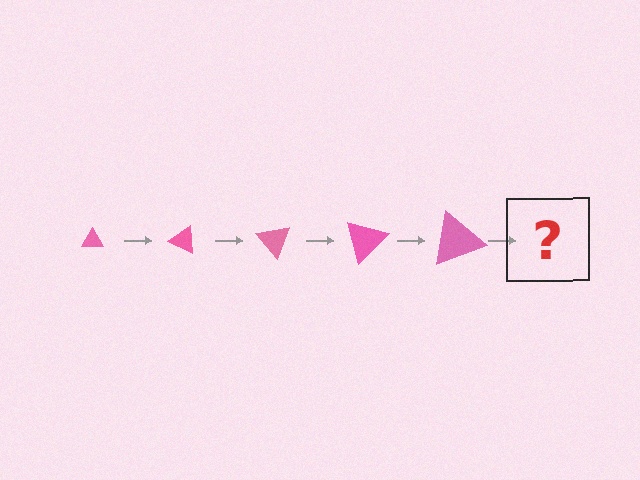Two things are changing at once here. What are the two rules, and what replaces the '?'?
The two rules are that the triangle grows larger each step and it rotates 25 degrees each step. The '?' should be a triangle, larger than the previous one and rotated 125 degrees from the start.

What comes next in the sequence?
The next element should be a triangle, larger than the previous one and rotated 125 degrees from the start.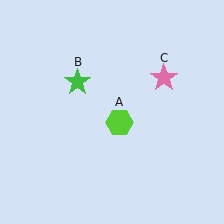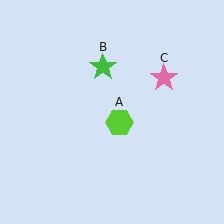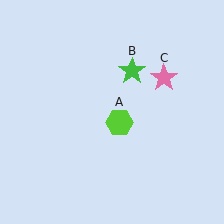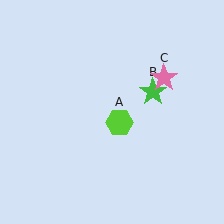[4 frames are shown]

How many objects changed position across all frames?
1 object changed position: green star (object B).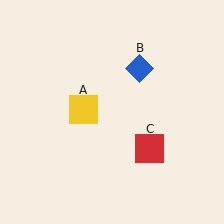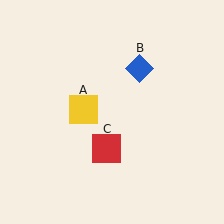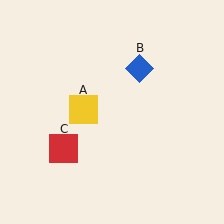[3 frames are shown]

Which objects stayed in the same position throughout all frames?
Yellow square (object A) and blue diamond (object B) remained stationary.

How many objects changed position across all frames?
1 object changed position: red square (object C).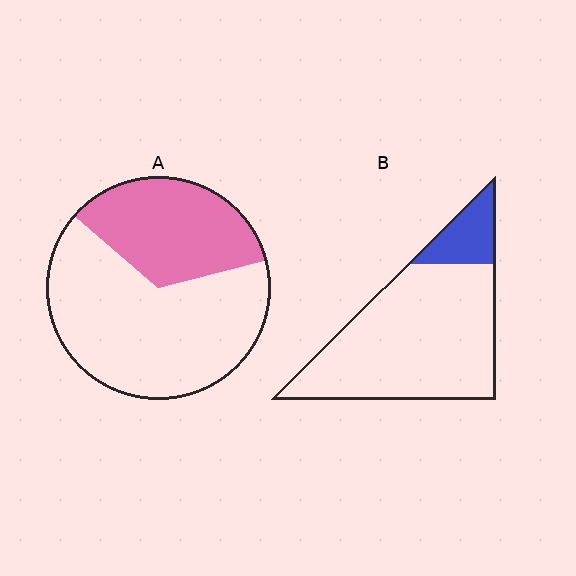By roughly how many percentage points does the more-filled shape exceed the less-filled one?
By roughly 20 percentage points (A over B).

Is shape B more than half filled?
No.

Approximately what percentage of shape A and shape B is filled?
A is approximately 35% and B is approximately 15%.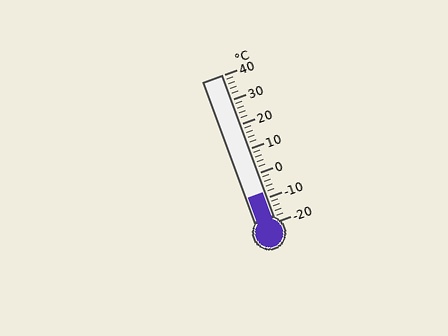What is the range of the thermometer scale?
The thermometer scale ranges from -20°C to 40°C.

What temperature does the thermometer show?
The thermometer shows approximately -8°C.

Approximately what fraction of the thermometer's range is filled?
The thermometer is filled to approximately 20% of its range.